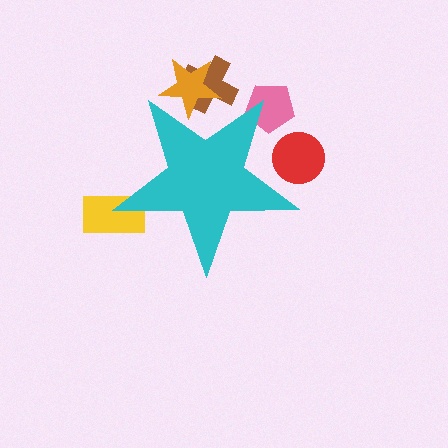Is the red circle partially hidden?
Yes, the red circle is partially hidden behind the cyan star.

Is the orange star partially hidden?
Yes, the orange star is partially hidden behind the cyan star.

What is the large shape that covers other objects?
A cyan star.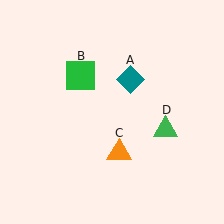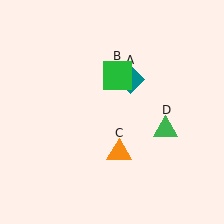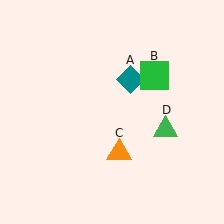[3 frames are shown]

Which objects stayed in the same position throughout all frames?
Teal diamond (object A) and orange triangle (object C) and green triangle (object D) remained stationary.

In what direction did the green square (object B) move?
The green square (object B) moved right.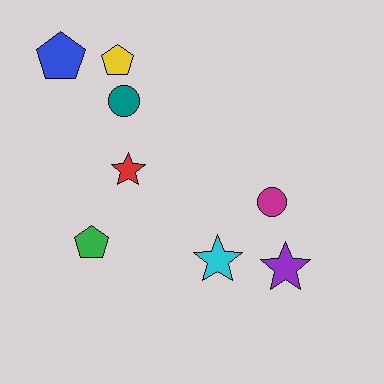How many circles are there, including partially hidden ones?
There are 2 circles.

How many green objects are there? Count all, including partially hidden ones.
There is 1 green object.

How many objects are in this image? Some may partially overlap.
There are 8 objects.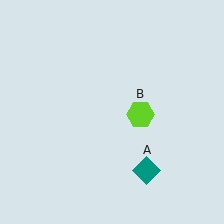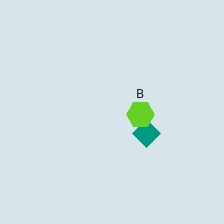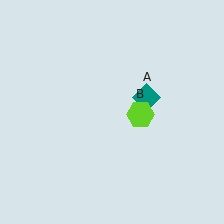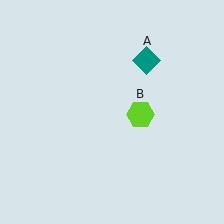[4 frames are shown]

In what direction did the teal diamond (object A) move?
The teal diamond (object A) moved up.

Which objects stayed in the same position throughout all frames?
Lime hexagon (object B) remained stationary.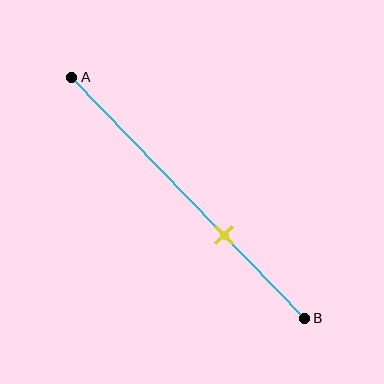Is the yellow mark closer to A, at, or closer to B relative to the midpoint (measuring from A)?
The yellow mark is closer to point B than the midpoint of segment AB.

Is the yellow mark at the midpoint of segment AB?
No, the mark is at about 65% from A, not at the 50% midpoint.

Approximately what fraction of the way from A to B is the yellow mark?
The yellow mark is approximately 65% of the way from A to B.